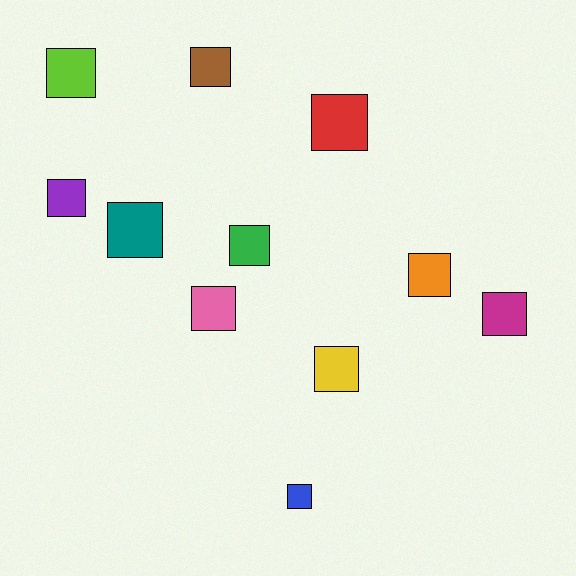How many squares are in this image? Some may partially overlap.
There are 11 squares.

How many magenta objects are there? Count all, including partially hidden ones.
There is 1 magenta object.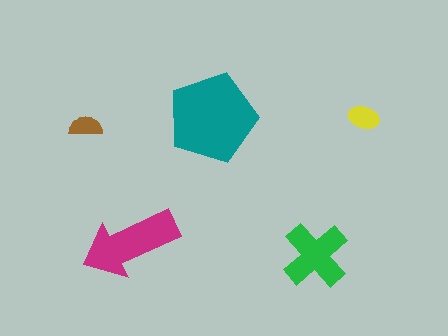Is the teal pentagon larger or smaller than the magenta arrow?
Larger.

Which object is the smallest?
The brown semicircle.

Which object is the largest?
The teal pentagon.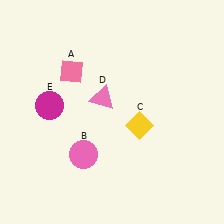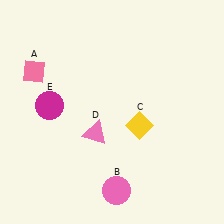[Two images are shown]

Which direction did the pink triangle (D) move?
The pink triangle (D) moved down.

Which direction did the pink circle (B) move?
The pink circle (B) moved down.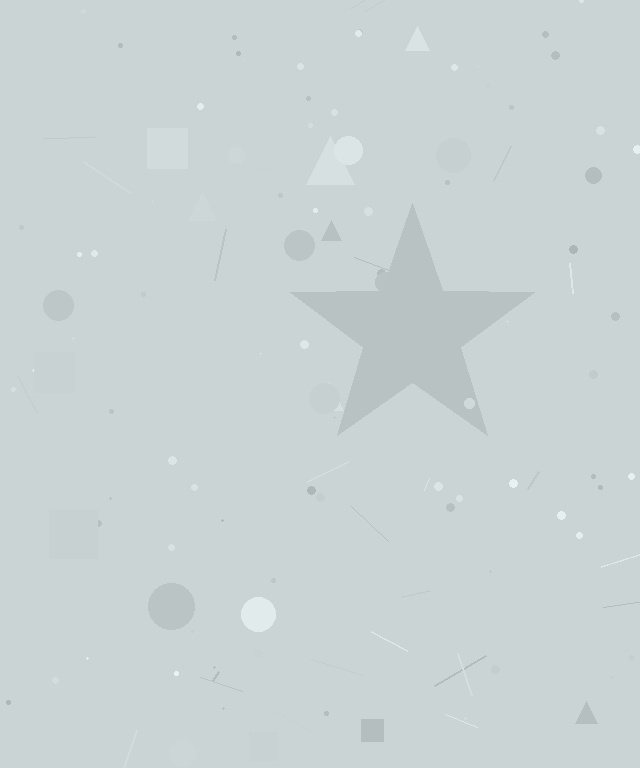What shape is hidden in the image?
A star is hidden in the image.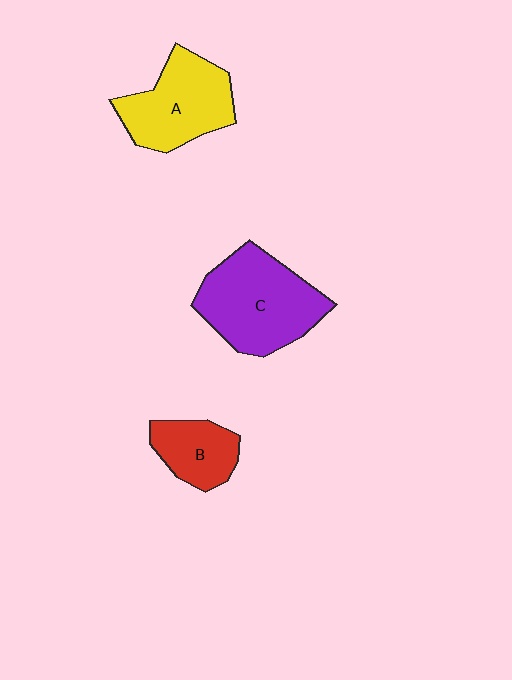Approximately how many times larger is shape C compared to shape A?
Approximately 1.2 times.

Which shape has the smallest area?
Shape B (red).